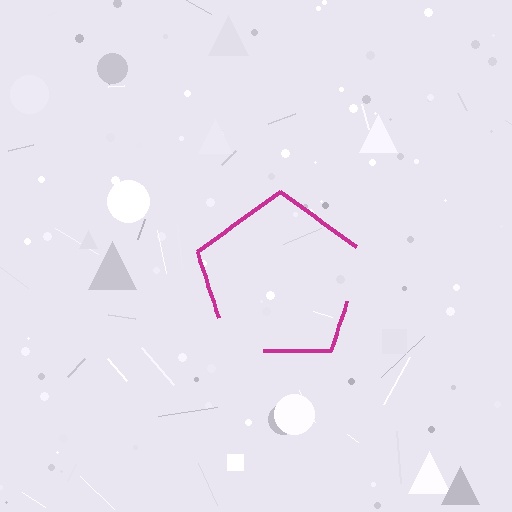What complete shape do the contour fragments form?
The contour fragments form a pentagon.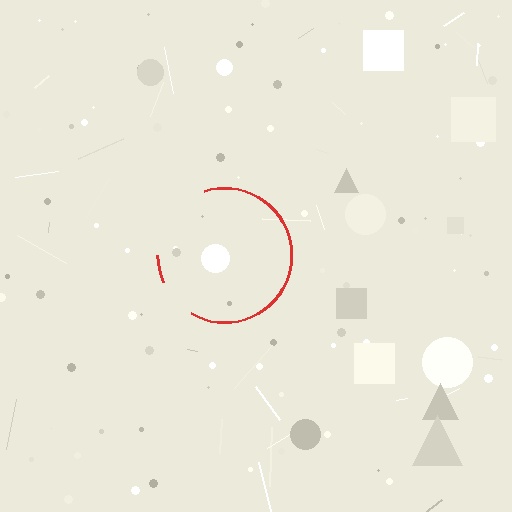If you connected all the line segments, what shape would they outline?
They would outline a circle.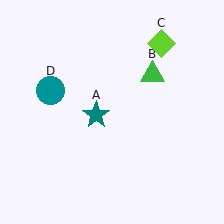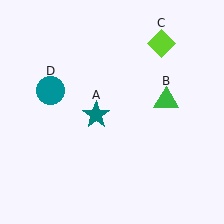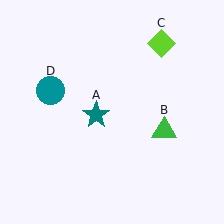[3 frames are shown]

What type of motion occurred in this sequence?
The green triangle (object B) rotated clockwise around the center of the scene.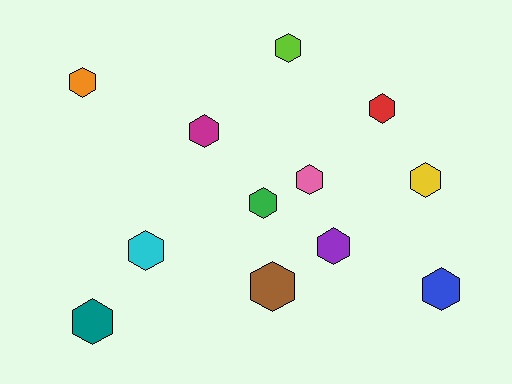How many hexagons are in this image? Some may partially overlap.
There are 12 hexagons.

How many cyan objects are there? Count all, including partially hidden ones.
There is 1 cyan object.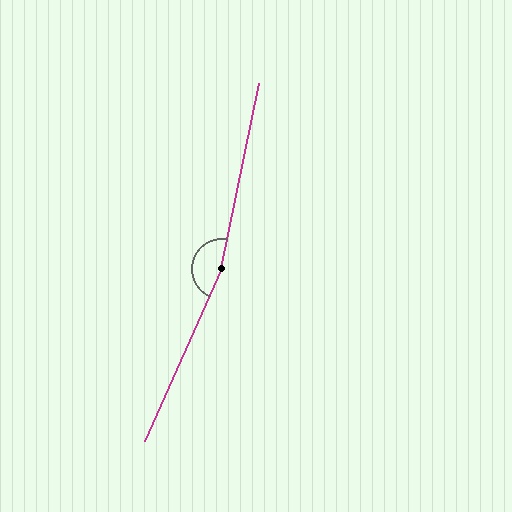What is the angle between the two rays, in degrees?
Approximately 167 degrees.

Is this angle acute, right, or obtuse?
It is obtuse.